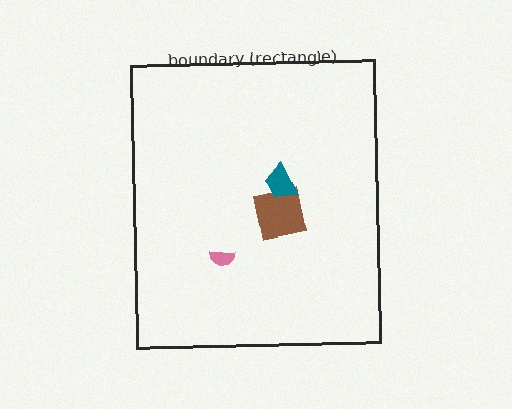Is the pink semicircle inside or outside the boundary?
Inside.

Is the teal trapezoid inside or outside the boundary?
Inside.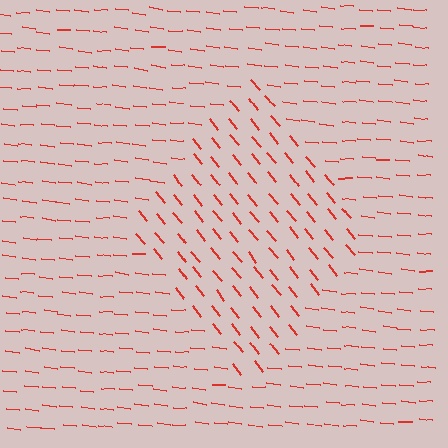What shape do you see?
I see a diamond.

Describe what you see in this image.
The image is filled with small red line segments. A diamond region in the image has lines oriented differently from the surrounding lines, creating a visible texture boundary.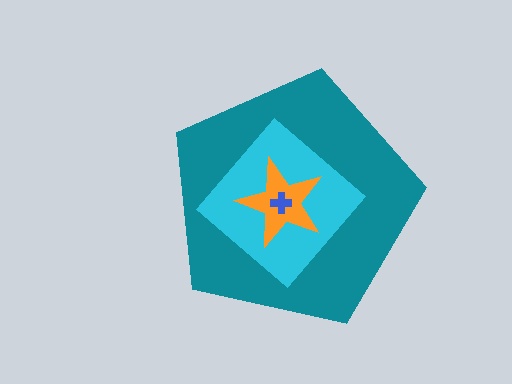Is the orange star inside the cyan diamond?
Yes.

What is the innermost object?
The blue cross.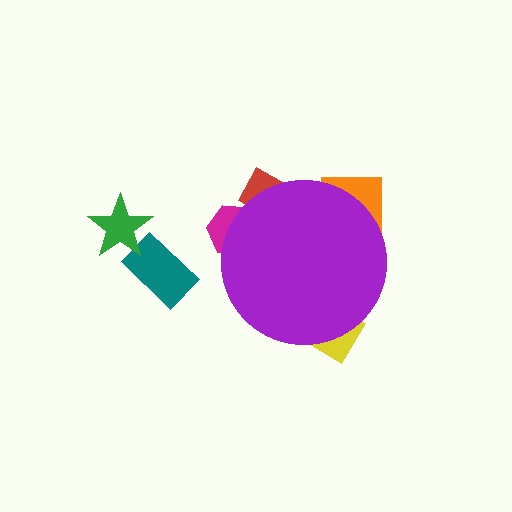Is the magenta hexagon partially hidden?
Yes, the magenta hexagon is partially hidden behind the purple circle.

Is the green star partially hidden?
No, the green star is fully visible.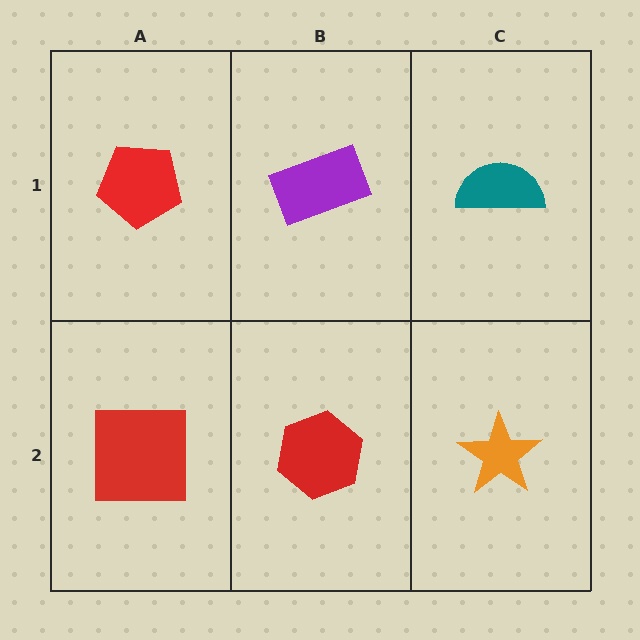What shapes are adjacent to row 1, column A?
A red square (row 2, column A), a purple rectangle (row 1, column B).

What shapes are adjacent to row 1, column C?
An orange star (row 2, column C), a purple rectangle (row 1, column B).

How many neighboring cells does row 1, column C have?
2.